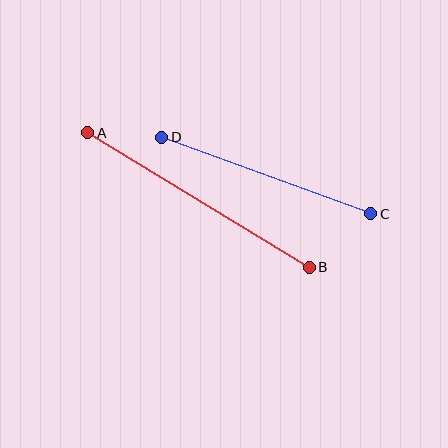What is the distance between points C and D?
The distance is approximately 222 pixels.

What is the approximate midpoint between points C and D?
The midpoint is at approximately (266, 176) pixels.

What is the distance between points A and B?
The distance is approximately 260 pixels.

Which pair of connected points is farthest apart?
Points A and B are farthest apart.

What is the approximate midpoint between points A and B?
The midpoint is at approximately (199, 200) pixels.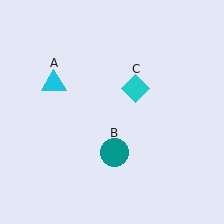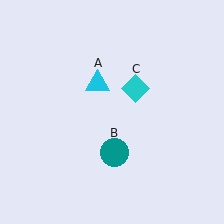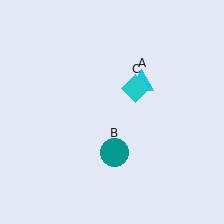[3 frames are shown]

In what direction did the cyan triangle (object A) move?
The cyan triangle (object A) moved right.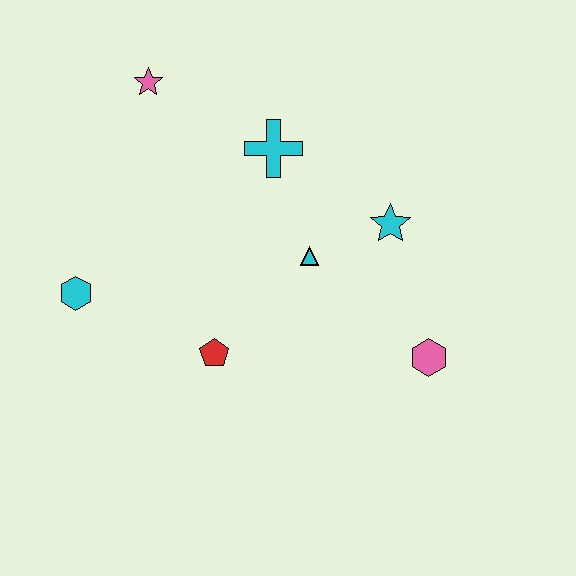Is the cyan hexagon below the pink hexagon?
No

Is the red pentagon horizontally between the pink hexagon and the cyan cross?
No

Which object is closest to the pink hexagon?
The cyan star is closest to the pink hexagon.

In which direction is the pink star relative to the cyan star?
The pink star is to the left of the cyan star.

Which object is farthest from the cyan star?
The cyan hexagon is farthest from the cyan star.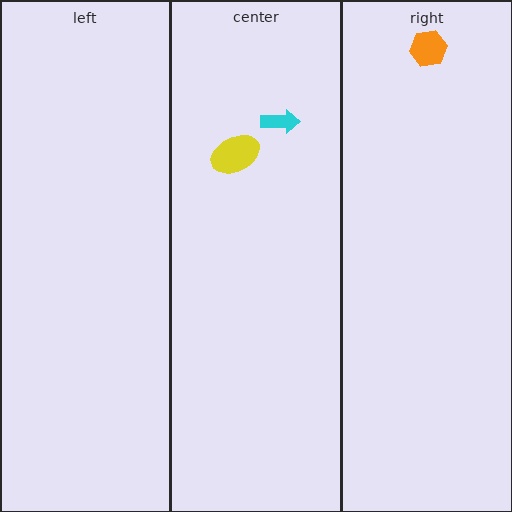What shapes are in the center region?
The cyan arrow, the yellow ellipse.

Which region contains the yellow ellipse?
The center region.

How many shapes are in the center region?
2.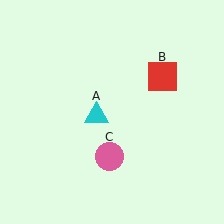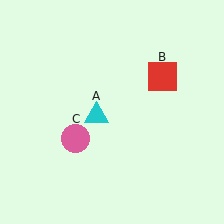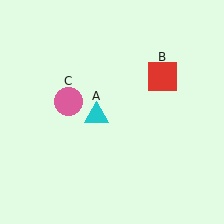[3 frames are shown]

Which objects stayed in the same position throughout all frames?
Cyan triangle (object A) and red square (object B) remained stationary.